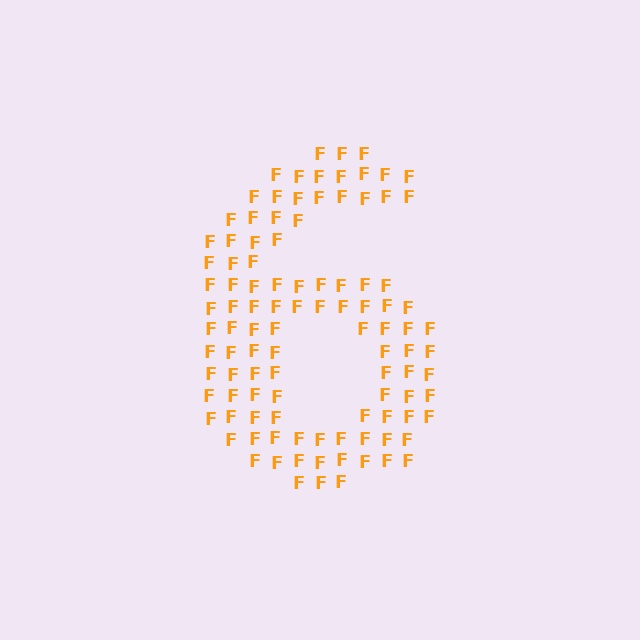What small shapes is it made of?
It is made of small letter F's.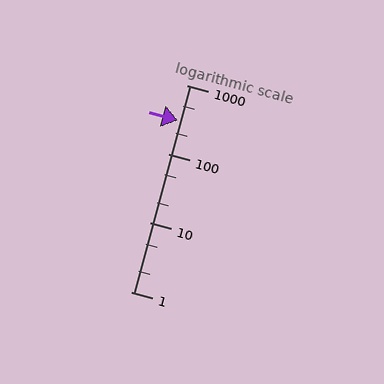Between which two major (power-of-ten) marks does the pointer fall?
The pointer is between 100 and 1000.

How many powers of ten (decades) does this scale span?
The scale spans 3 decades, from 1 to 1000.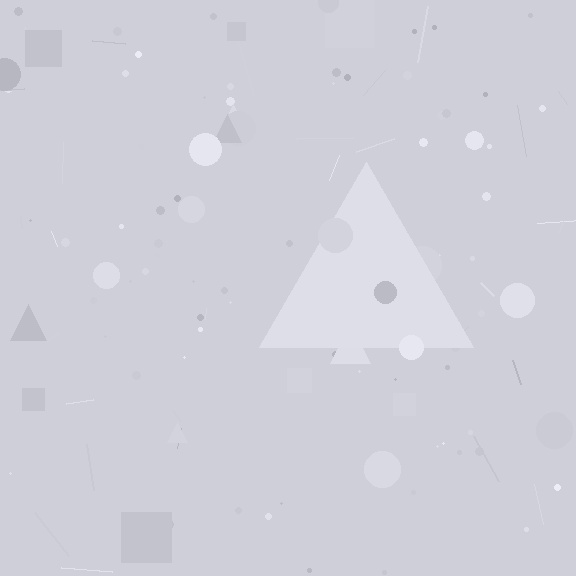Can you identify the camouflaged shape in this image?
The camouflaged shape is a triangle.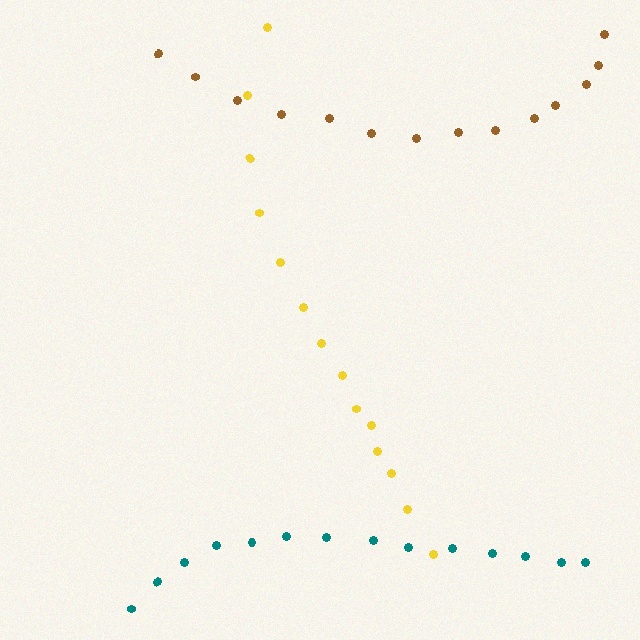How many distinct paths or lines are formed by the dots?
There are 3 distinct paths.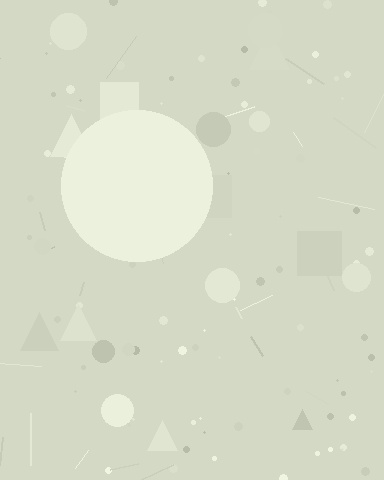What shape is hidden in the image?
A circle is hidden in the image.